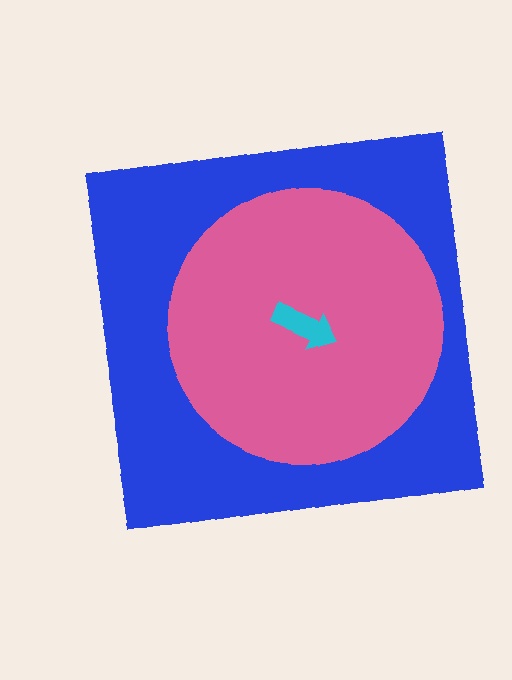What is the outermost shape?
The blue square.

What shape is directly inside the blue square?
The pink circle.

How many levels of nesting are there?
3.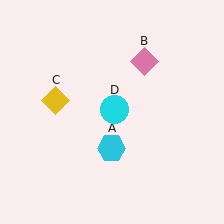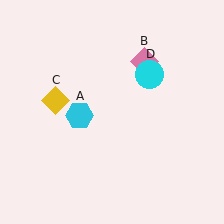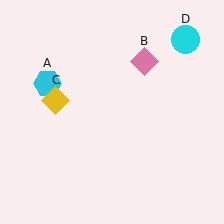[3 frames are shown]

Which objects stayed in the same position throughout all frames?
Pink diamond (object B) and yellow diamond (object C) remained stationary.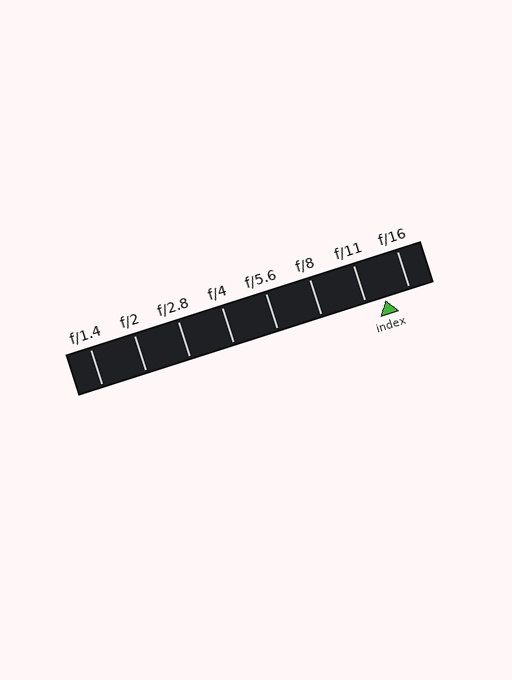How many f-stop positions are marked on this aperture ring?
There are 8 f-stop positions marked.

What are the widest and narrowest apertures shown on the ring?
The widest aperture shown is f/1.4 and the narrowest is f/16.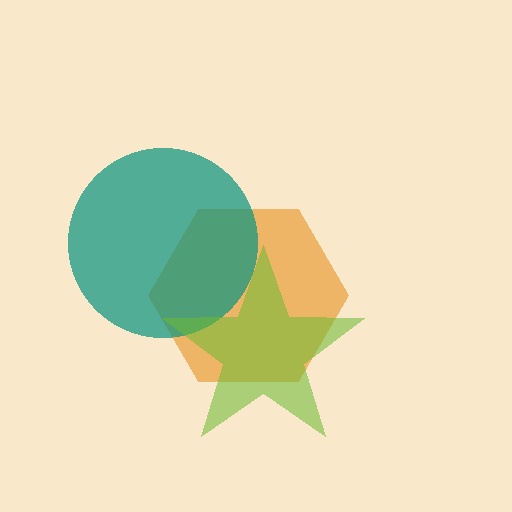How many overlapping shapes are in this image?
There are 3 overlapping shapes in the image.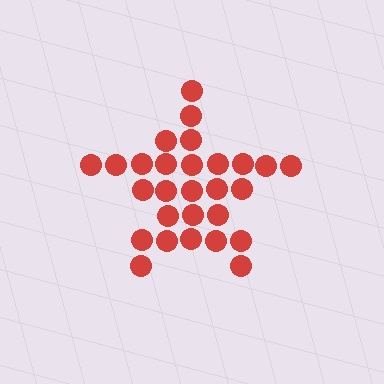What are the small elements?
The small elements are circles.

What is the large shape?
The large shape is a star.